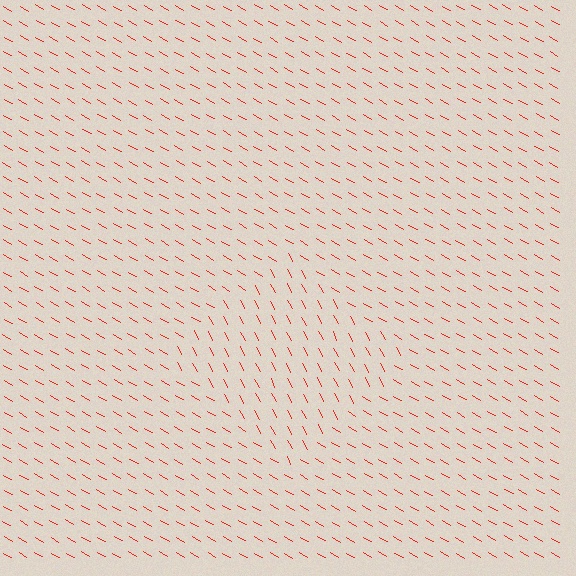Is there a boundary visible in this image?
Yes, there is a texture boundary formed by a change in line orientation.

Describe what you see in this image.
The image is filled with small red line segments. A diamond region in the image has lines oriented differently from the surrounding lines, creating a visible texture boundary.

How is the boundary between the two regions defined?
The boundary is defined purely by a change in line orientation (approximately 33 degrees difference). All lines are the same color and thickness.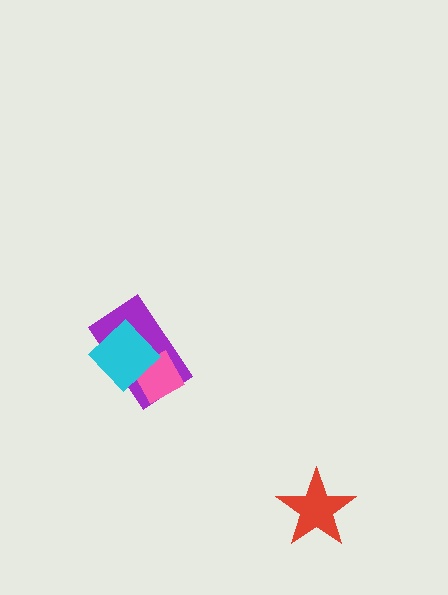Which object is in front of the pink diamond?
The cyan diamond is in front of the pink diamond.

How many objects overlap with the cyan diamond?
2 objects overlap with the cyan diamond.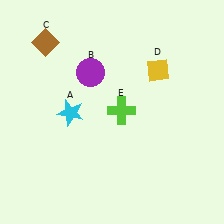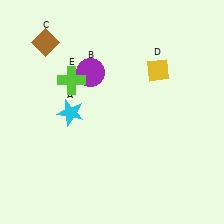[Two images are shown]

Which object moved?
The lime cross (E) moved left.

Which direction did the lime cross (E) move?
The lime cross (E) moved left.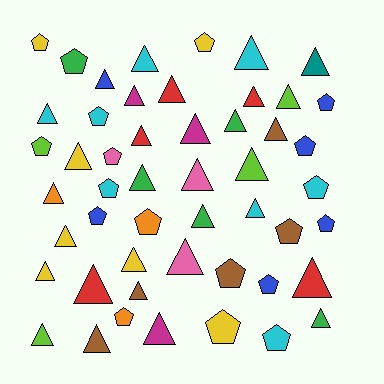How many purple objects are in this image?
There are no purple objects.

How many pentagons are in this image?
There are 19 pentagons.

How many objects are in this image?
There are 50 objects.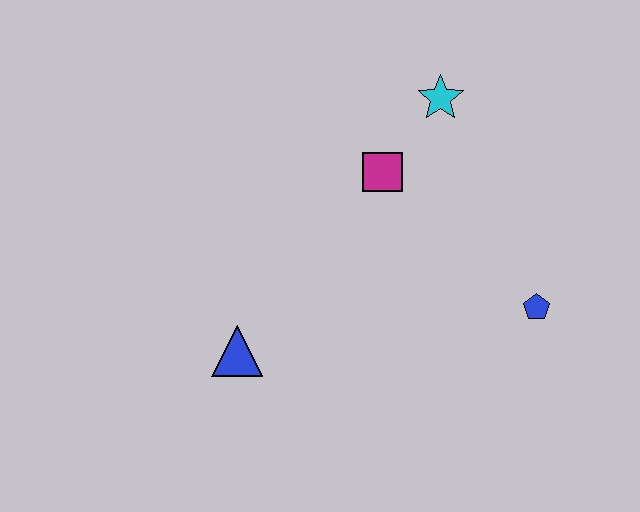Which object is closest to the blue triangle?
The magenta square is closest to the blue triangle.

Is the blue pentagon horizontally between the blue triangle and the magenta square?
No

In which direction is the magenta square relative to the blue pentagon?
The magenta square is to the left of the blue pentagon.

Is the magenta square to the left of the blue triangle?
No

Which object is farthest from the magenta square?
The blue triangle is farthest from the magenta square.